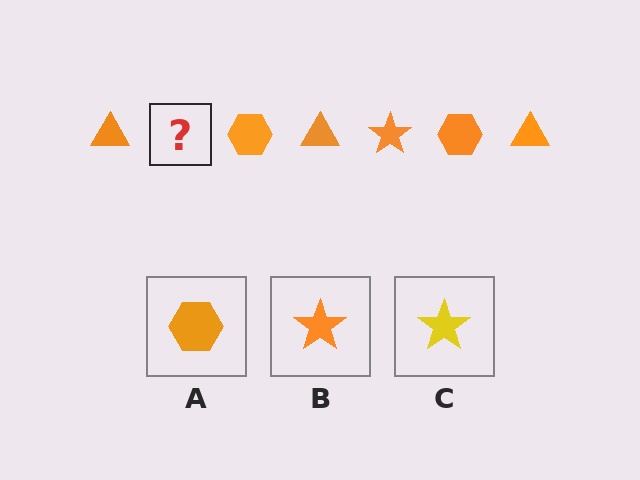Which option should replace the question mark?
Option B.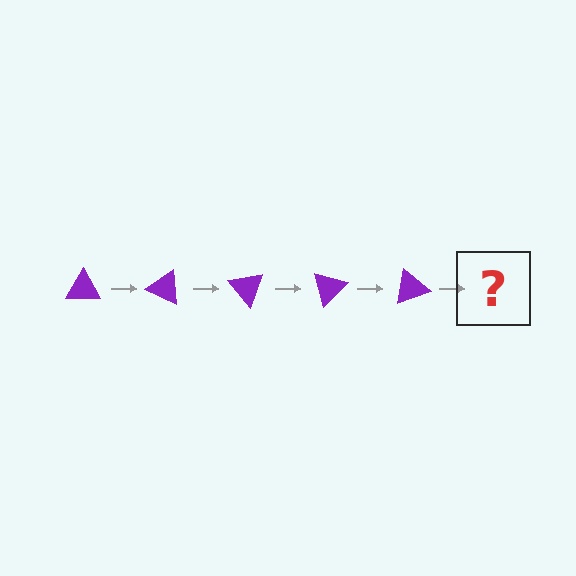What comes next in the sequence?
The next element should be a purple triangle rotated 125 degrees.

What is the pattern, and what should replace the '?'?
The pattern is that the triangle rotates 25 degrees each step. The '?' should be a purple triangle rotated 125 degrees.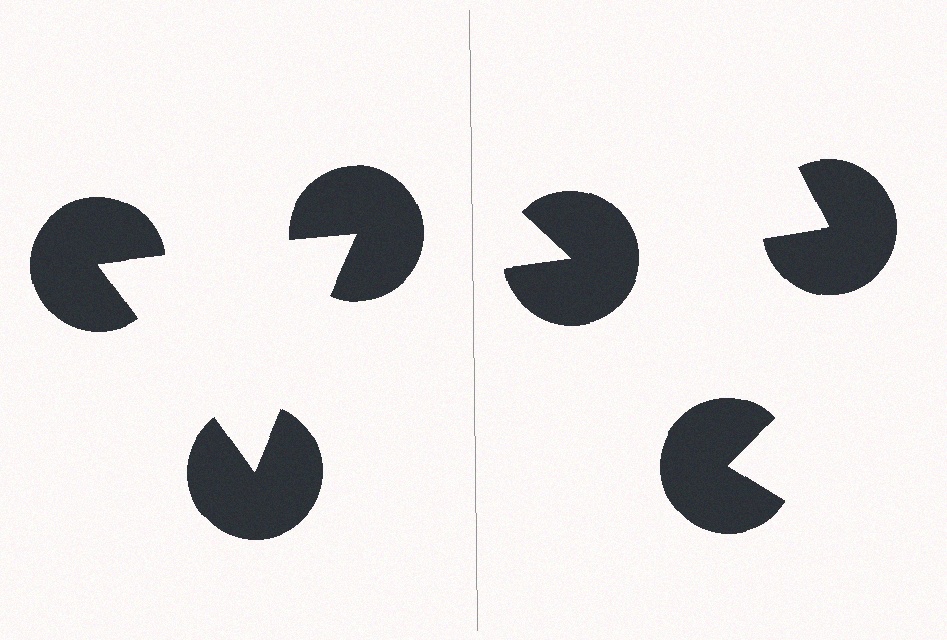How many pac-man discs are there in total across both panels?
6 — 3 on each side.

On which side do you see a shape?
An illusory triangle appears on the left side. On the right side the wedge cuts are rotated, so no coherent shape forms.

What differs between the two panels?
The pac-man discs are positioned identically on both sides; only the wedge orientations differ. On the left they align to a triangle; on the right they are misaligned.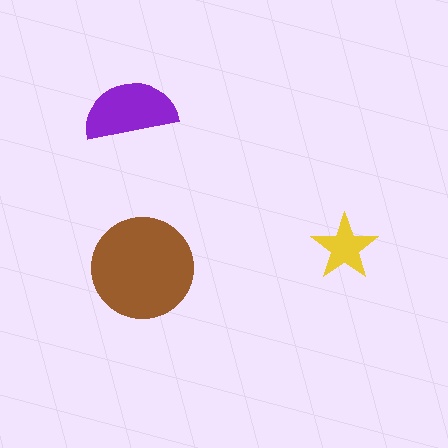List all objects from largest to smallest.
The brown circle, the purple semicircle, the yellow star.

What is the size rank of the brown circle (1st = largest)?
1st.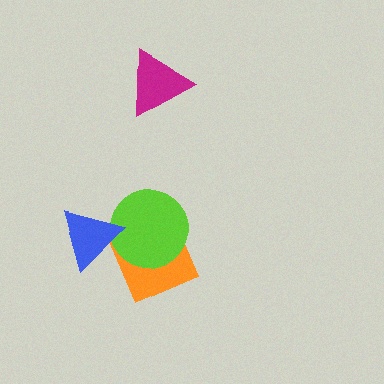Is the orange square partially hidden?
Yes, it is partially covered by another shape.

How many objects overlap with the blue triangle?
1 object overlaps with the blue triangle.